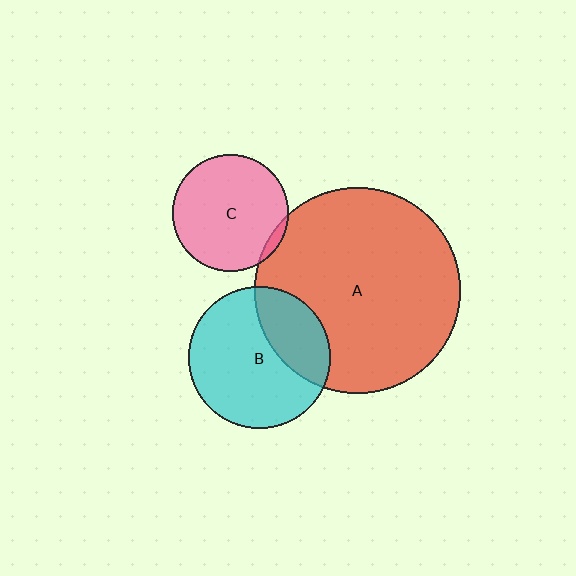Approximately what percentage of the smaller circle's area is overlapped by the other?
Approximately 30%.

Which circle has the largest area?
Circle A (red).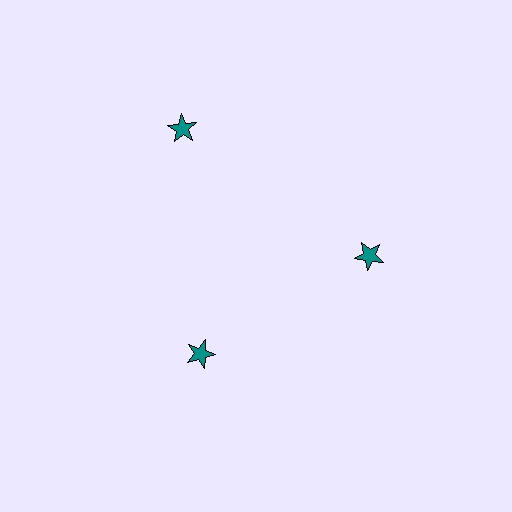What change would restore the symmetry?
The symmetry would be restored by moving it inward, back onto the ring so that all 3 stars sit at equal angles and equal distance from the center.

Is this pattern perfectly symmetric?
No. The 3 teal stars are arranged in a ring, but one element near the 11 o'clock position is pushed outward from the center, breaking the 3-fold rotational symmetry.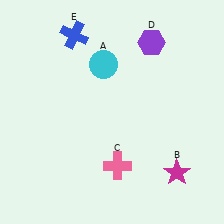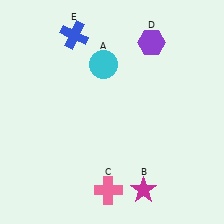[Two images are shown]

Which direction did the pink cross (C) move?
The pink cross (C) moved down.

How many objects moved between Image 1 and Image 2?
2 objects moved between the two images.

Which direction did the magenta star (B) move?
The magenta star (B) moved left.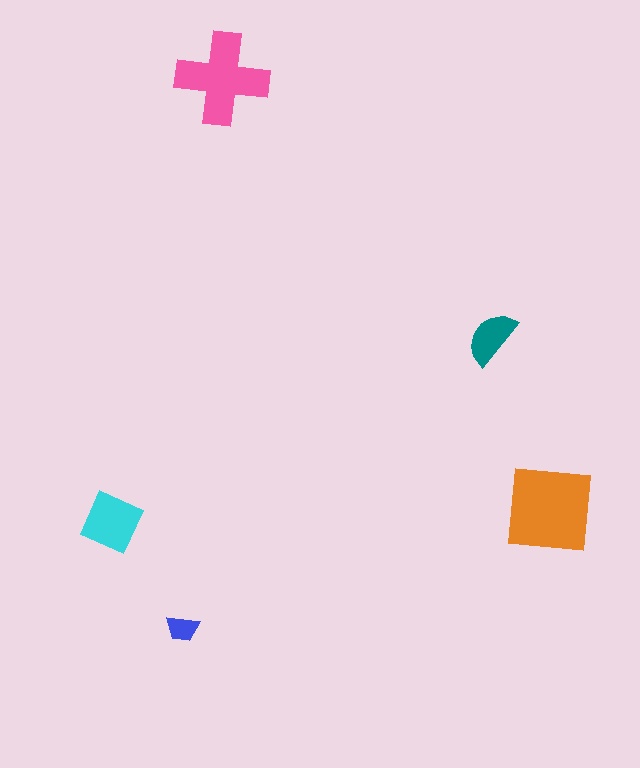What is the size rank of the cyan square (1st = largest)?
3rd.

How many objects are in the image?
There are 5 objects in the image.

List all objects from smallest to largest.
The blue trapezoid, the teal semicircle, the cyan square, the pink cross, the orange square.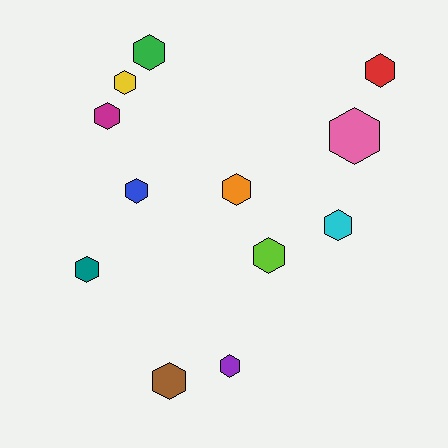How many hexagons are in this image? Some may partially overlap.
There are 12 hexagons.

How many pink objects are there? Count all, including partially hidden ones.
There is 1 pink object.